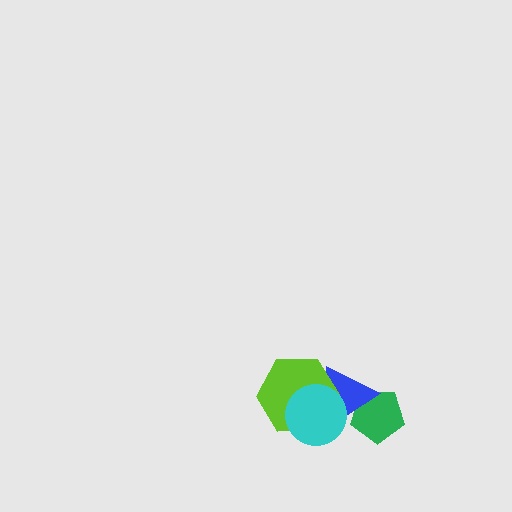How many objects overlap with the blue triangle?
3 objects overlap with the blue triangle.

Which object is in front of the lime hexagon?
The cyan circle is in front of the lime hexagon.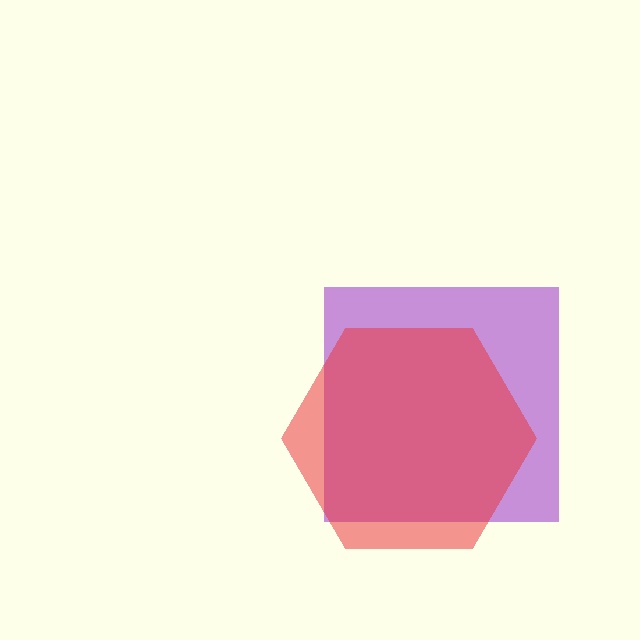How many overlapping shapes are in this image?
There are 2 overlapping shapes in the image.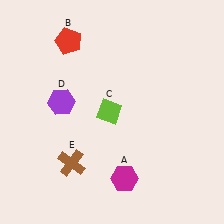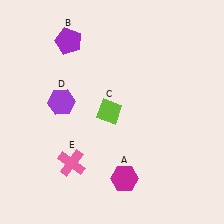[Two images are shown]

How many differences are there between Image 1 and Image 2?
There are 2 differences between the two images.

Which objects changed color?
B changed from red to purple. E changed from brown to pink.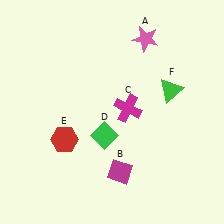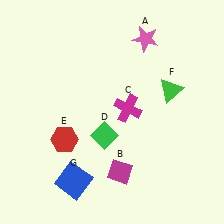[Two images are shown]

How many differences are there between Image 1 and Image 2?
There is 1 difference between the two images.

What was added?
A blue square (G) was added in Image 2.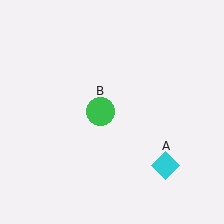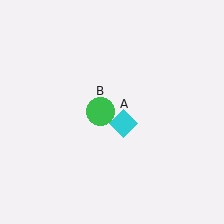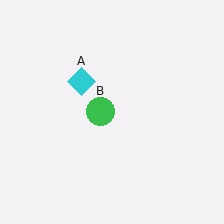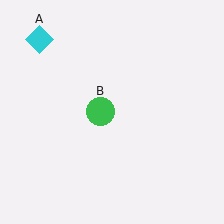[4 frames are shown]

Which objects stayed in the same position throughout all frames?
Green circle (object B) remained stationary.